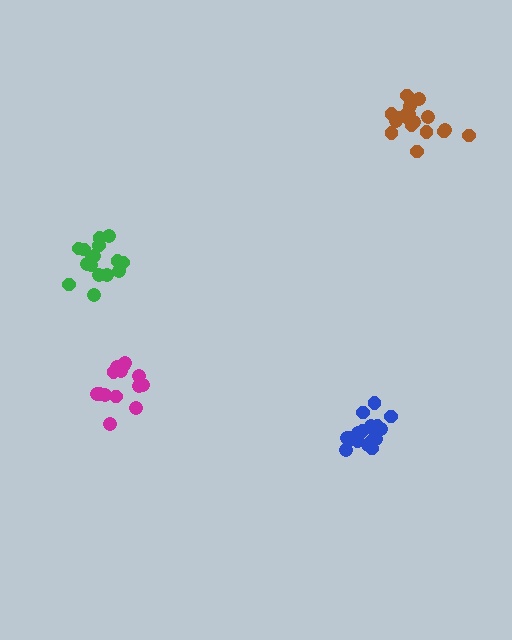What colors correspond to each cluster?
The clusters are colored: blue, magenta, brown, green.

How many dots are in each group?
Group 1: 18 dots, Group 2: 14 dots, Group 3: 18 dots, Group 4: 16 dots (66 total).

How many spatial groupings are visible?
There are 4 spatial groupings.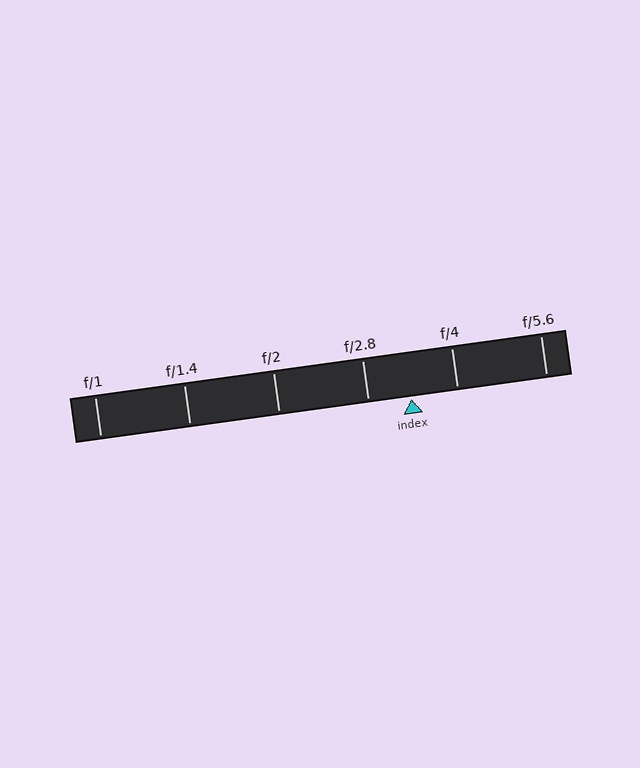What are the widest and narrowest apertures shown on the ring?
The widest aperture shown is f/1 and the narrowest is f/5.6.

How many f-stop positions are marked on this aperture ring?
There are 6 f-stop positions marked.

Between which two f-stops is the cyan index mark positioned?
The index mark is between f/2.8 and f/4.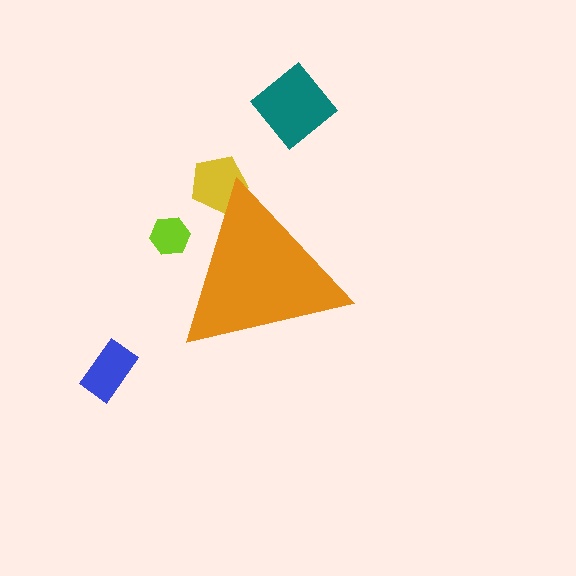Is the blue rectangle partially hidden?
No, the blue rectangle is fully visible.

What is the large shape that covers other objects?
An orange triangle.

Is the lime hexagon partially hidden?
Yes, the lime hexagon is partially hidden behind the orange triangle.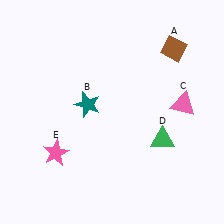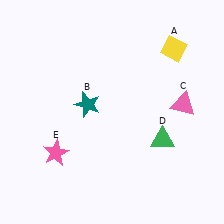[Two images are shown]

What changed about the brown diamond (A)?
In Image 1, A is brown. In Image 2, it changed to yellow.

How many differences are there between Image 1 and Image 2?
There is 1 difference between the two images.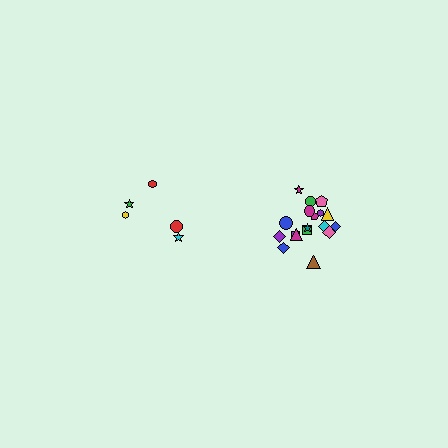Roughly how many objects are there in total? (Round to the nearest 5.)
Roughly 25 objects in total.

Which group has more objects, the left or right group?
The right group.